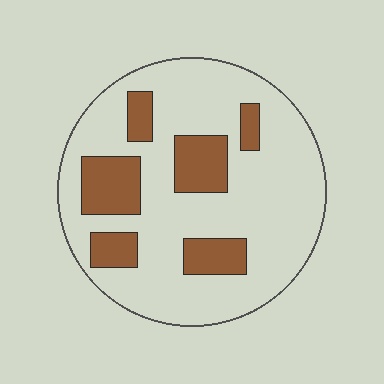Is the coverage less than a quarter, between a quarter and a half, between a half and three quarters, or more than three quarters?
Less than a quarter.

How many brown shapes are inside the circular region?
6.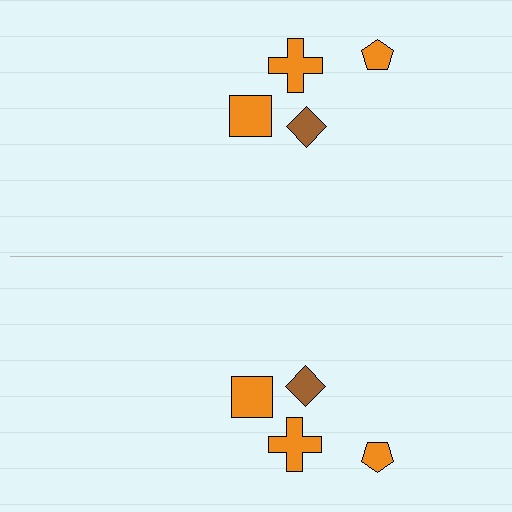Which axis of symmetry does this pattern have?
The pattern has a horizontal axis of symmetry running through the center of the image.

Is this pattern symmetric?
Yes, this pattern has bilateral (reflection) symmetry.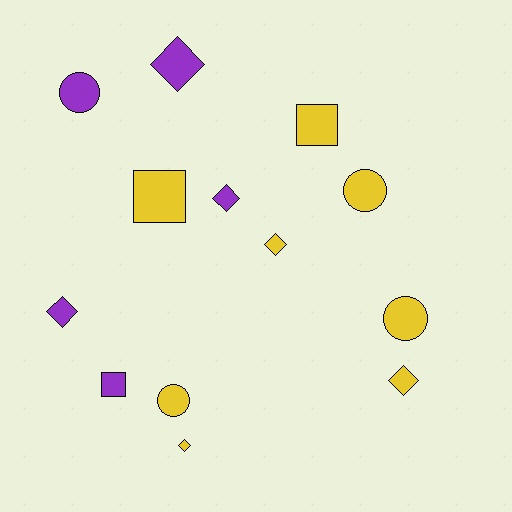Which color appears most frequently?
Yellow, with 8 objects.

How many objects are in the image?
There are 13 objects.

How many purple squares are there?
There is 1 purple square.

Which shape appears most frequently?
Diamond, with 6 objects.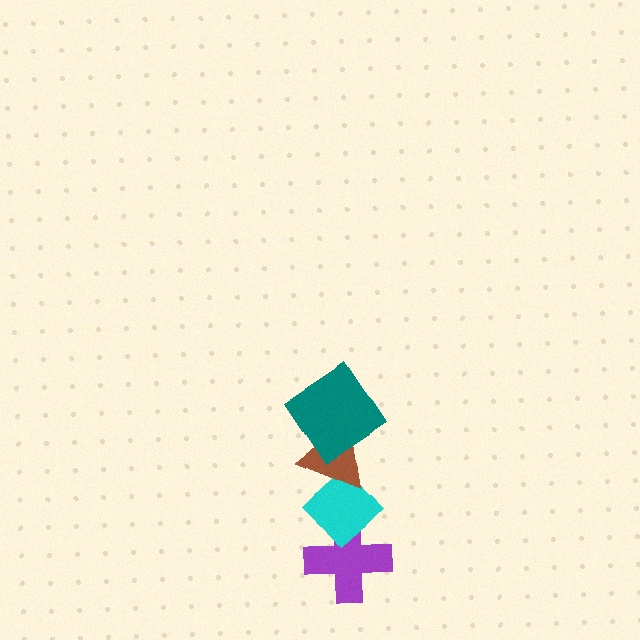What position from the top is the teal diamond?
The teal diamond is 1st from the top.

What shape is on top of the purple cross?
The cyan diamond is on top of the purple cross.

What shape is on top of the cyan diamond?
The brown triangle is on top of the cyan diamond.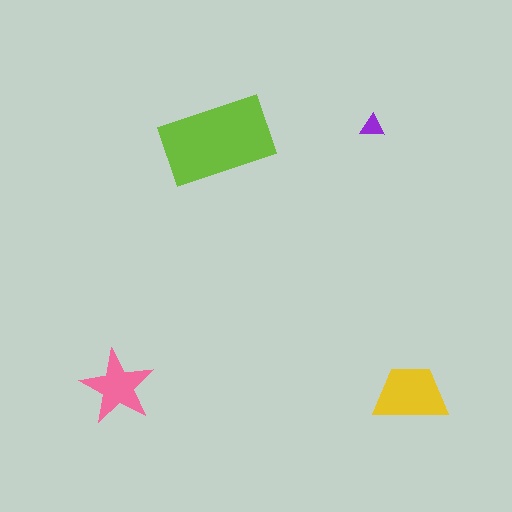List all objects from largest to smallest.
The lime rectangle, the yellow trapezoid, the pink star, the purple triangle.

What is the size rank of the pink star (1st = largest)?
3rd.